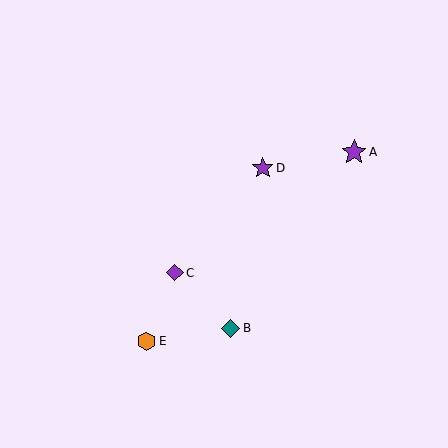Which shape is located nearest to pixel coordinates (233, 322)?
The teal diamond (labeled B) at (231, 328) is nearest to that location.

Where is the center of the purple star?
The center of the purple star is at (354, 152).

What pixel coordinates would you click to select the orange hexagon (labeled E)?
Click at (146, 341) to select the orange hexagon E.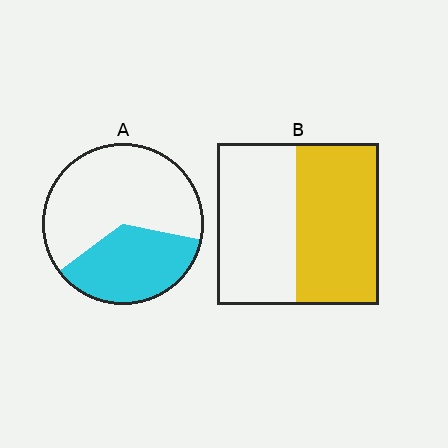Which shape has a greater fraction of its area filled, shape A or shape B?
Shape B.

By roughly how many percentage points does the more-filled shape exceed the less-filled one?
By roughly 15 percentage points (B over A).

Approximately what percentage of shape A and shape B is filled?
A is approximately 35% and B is approximately 50%.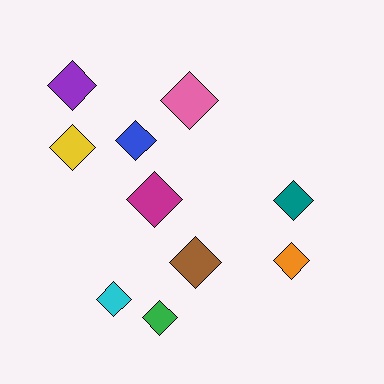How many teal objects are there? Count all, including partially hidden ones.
There is 1 teal object.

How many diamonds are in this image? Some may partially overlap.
There are 10 diamonds.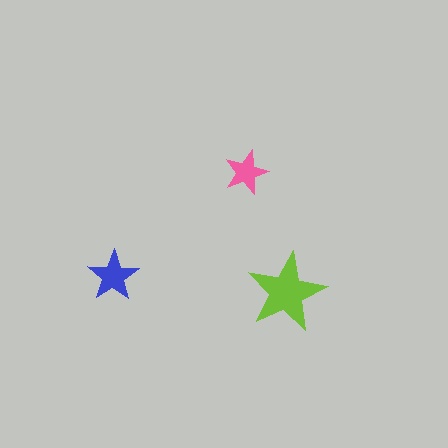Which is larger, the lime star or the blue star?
The lime one.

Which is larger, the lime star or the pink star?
The lime one.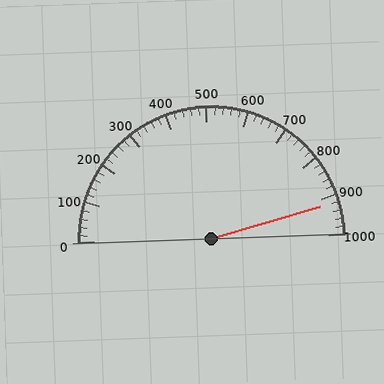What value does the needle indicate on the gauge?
The needle indicates approximately 920.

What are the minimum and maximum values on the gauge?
The gauge ranges from 0 to 1000.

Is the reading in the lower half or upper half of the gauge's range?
The reading is in the upper half of the range (0 to 1000).